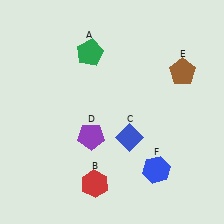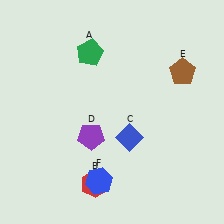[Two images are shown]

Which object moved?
The blue hexagon (F) moved left.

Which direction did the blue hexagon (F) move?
The blue hexagon (F) moved left.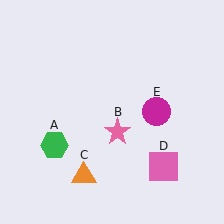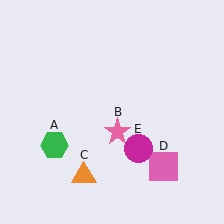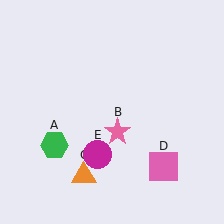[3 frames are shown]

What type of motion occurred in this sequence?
The magenta circle (object E) rotated clockwise around the center of the scene.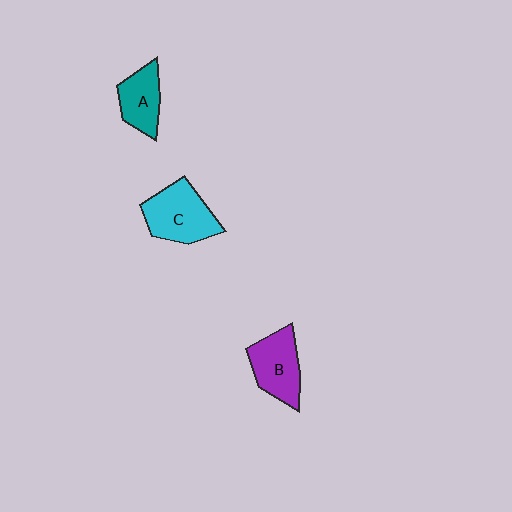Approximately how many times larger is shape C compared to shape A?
Approximately 1.4 times.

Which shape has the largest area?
Shape C (cyan).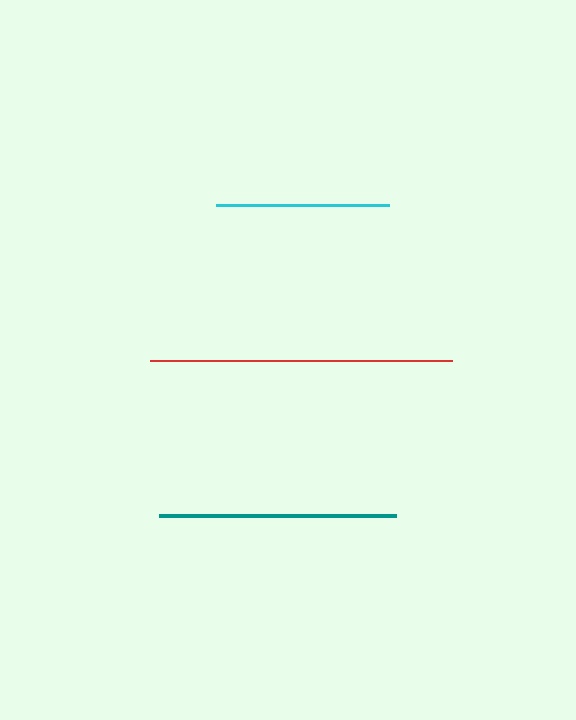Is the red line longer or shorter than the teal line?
The red line is longer than the teal line.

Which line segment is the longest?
The red line is the longest at approximately 302 pixels.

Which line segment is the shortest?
The cyan line is the shortest at approximately 173 pixels.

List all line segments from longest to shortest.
From longest to shortest: red, teal, cyan.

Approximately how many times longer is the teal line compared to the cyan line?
The teal line is approximately 1.4 times the length of the cyan line.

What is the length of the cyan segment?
The cyan segment is approximately 173 pixels long.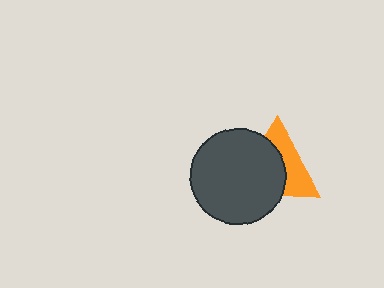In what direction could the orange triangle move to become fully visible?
The orange triangle could move toward the upper-right. That would shift it out from behind the dark gray circle entirely.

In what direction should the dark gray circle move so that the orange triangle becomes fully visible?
The dark gray circle should move toward the lower-left. That is the shortest direction to clear the overlap and leave the orange triangle fully visible.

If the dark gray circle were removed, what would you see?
You would see the complete orange triangle.